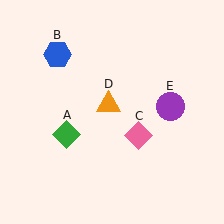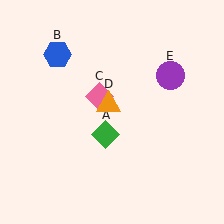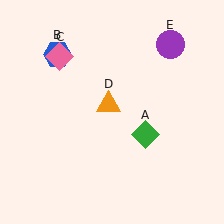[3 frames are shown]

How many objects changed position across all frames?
3 objects changed position: green diamond (object A), pink diamond (object C), purple circle (object E).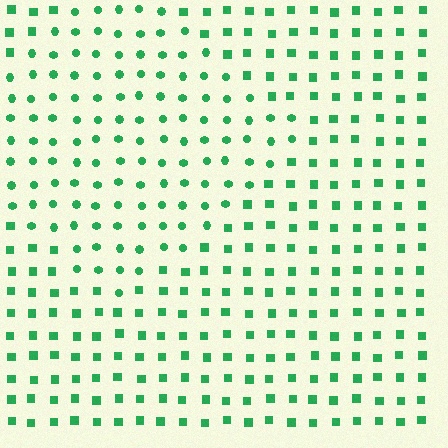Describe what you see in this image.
The image is filled with small green elements arranged in a uniform grid. A diamond-shaped region contains circles, while the surrounding area contains squares. The boundary is defined purely by the change in element shape.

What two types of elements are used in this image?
The image uses circles inside the diamond region and squares outside it.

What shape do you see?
I see a diamond.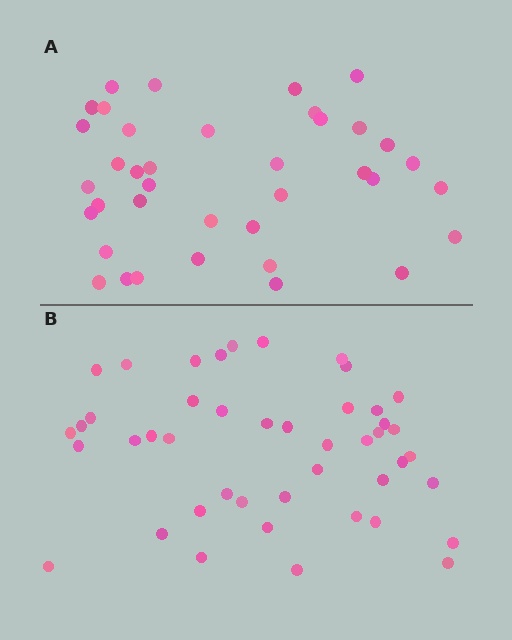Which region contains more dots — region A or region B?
Region B (the bottom region) has more dots.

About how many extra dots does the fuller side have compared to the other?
Region B has roughly 8 or so more dots than region A.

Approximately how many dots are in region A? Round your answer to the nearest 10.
About 40 dots. (The exact count is 38, which rounds to 40.)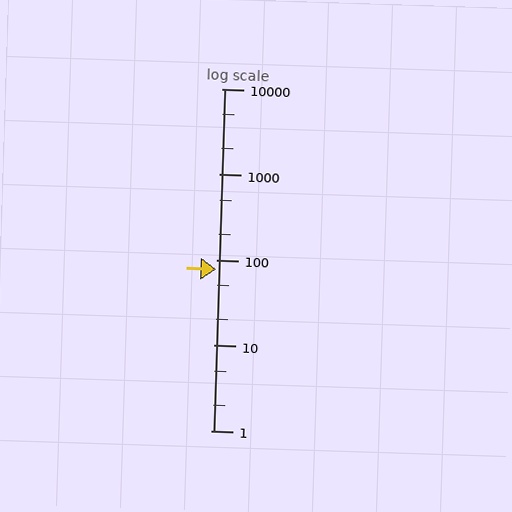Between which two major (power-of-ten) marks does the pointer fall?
The pointer is between 10 and 100.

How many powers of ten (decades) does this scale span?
The scale spans 4 decades, from 1 to 10000.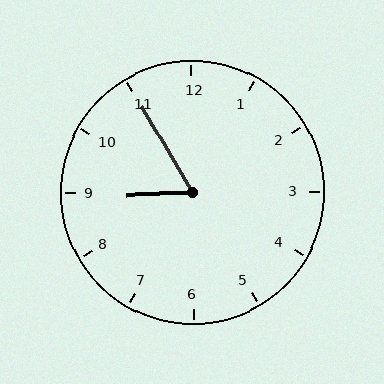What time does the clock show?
8:55.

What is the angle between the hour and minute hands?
Approximately 62 degrees.